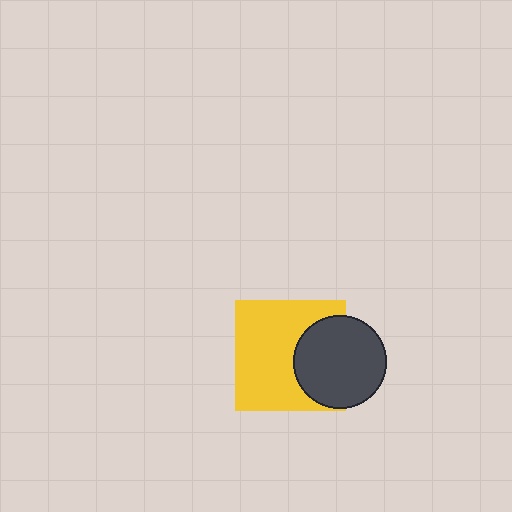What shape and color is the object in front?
The object in front is a dark gray circle.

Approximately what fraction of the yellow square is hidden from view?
Roughly 32% of the yellow square is hidden behind the dark gray circle.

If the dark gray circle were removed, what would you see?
You would see the complete yellow square.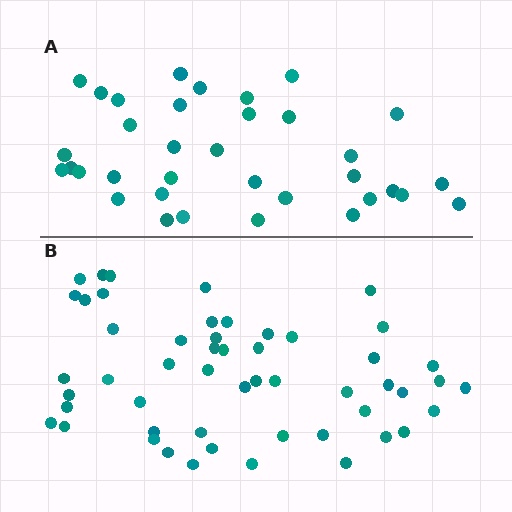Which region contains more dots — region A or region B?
Region B (the bottom region) has more dots.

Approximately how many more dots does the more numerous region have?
Region B has approximately 15 more dots than region A.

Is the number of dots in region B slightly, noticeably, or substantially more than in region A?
Region B has substantially more. The ratio is roughly 1.5 to 1.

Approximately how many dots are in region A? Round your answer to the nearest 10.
About 40 dots. (The exact count is 35, which rounds to 40.)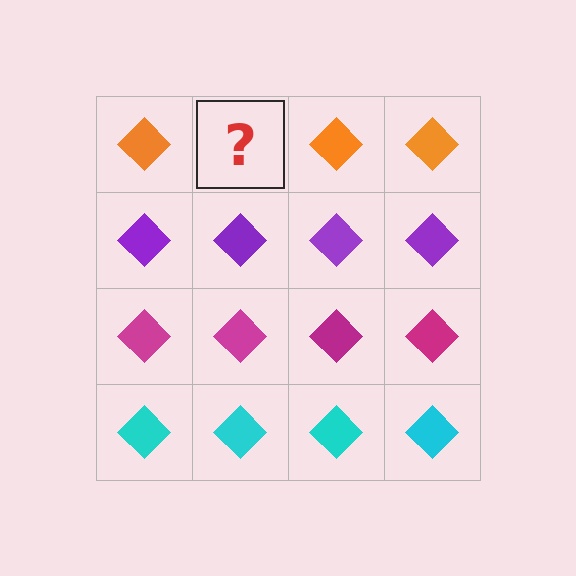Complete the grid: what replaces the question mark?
The question mark should be replaced with an orange diamond.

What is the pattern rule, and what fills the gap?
The rule is that each row has a consistent color. The gap should be filled with an orange diamond.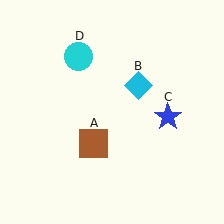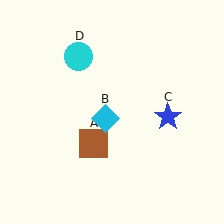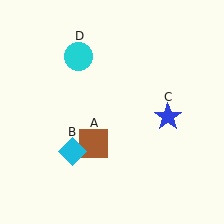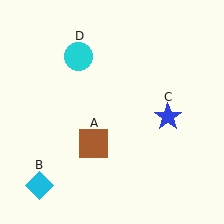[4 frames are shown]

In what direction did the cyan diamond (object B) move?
The cyan diamond (object B) moved down and to the left.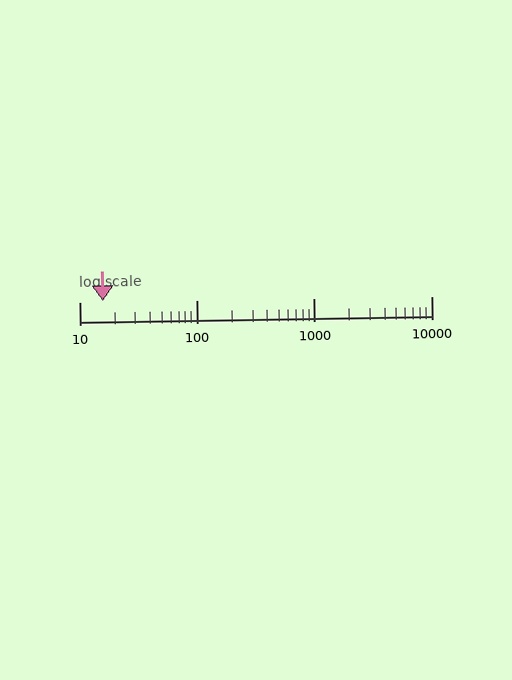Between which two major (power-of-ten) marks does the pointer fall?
The pointer is between 10 and 100.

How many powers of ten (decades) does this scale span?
The scale spans 3 decades, from 10 to 10000.